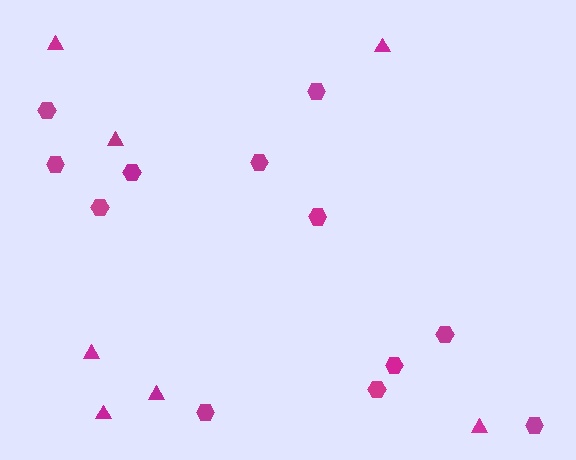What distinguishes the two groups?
There are 2 groups: one group of triangles (7) and one group of hexagons (12).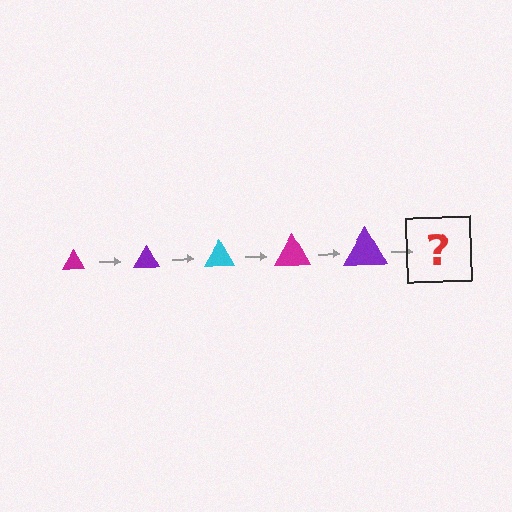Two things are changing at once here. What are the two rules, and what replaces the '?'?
The two rules are that the triangle grows larger each step and the color cycles through magenta, purple, and cyan. The '?' should be a cyan triangle, larger than the previous one.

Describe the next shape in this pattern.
It should be a cyan triangle, larger than the previous one.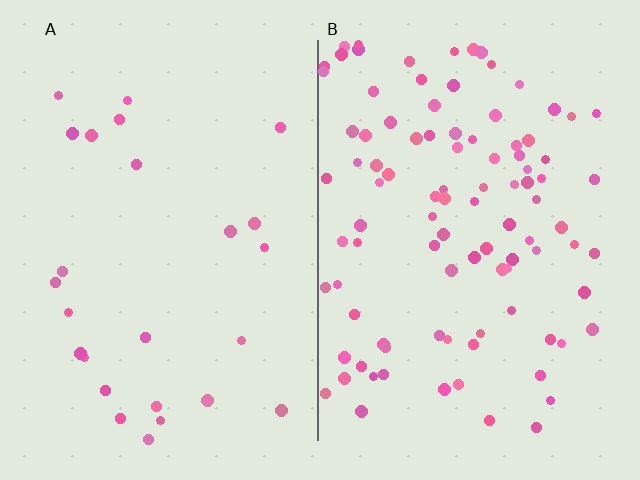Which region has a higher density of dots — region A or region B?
B (the right).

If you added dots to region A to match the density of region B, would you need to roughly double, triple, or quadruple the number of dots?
Approximately quadruple.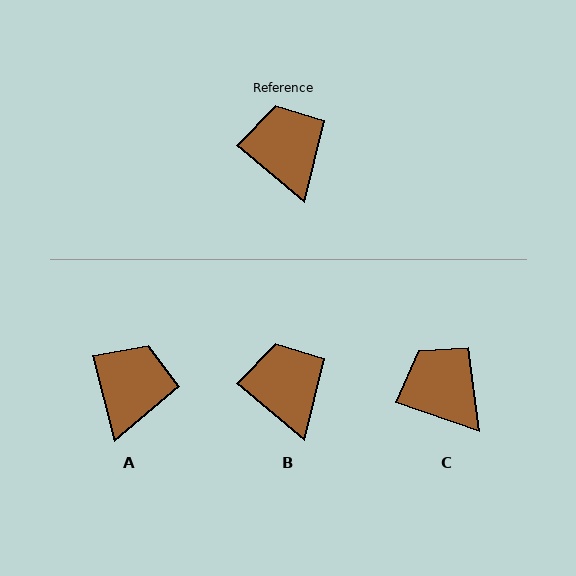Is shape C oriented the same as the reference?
No, it is off by about 20 degrees.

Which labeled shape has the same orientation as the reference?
B.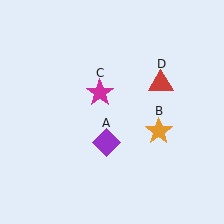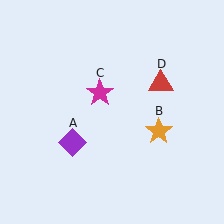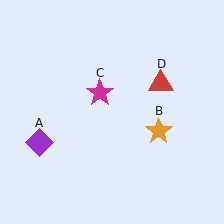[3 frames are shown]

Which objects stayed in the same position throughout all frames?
Orange star (object B) and magenta star (object C) and red triangle (object D) remained stationary.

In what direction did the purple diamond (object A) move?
The purple diamond (object A) moved left.